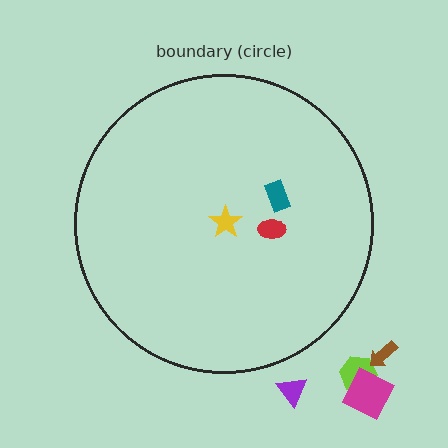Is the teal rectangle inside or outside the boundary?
Inside.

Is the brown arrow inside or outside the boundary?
Outside.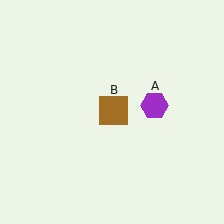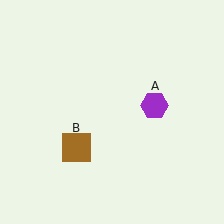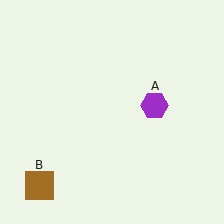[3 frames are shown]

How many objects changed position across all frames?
1 object changed position: brown square (object B).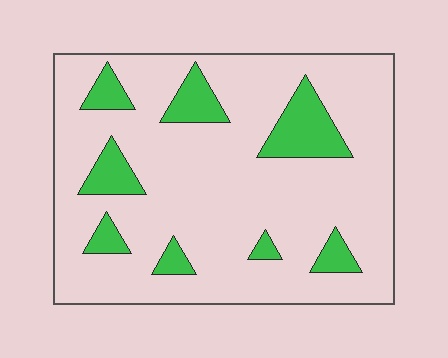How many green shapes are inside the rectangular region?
8.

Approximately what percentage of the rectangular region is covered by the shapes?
Approximately 15%.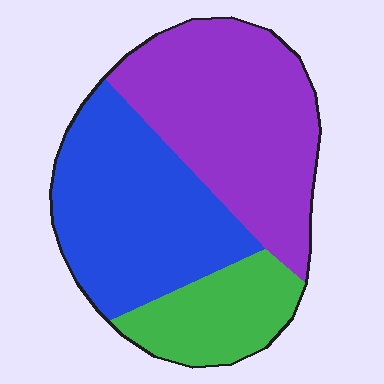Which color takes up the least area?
Green, at roughly 20%.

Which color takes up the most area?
Purple, at roughly 45%.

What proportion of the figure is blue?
Blue takes up about three eighths (3/8) of the figure.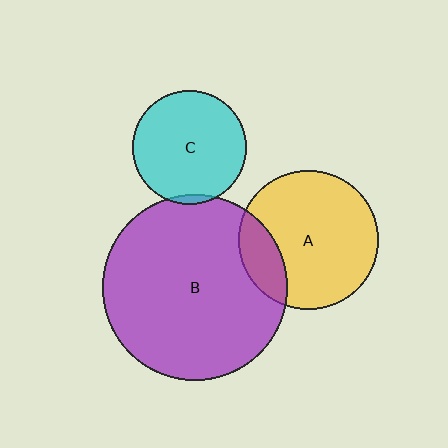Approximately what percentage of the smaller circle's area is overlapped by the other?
Approximately 5%.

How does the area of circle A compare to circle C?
Approximately 1.5 times.